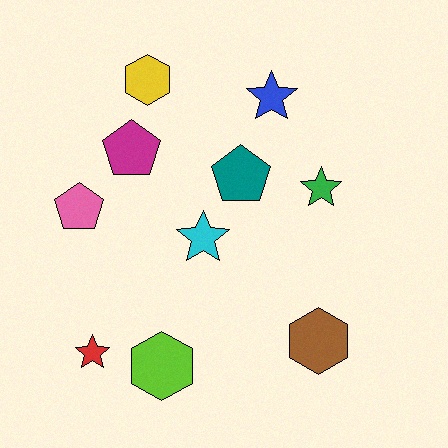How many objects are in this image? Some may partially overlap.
There are 10 objects.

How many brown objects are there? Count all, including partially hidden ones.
There is 1 brown object.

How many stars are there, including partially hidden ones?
There are 4 stars.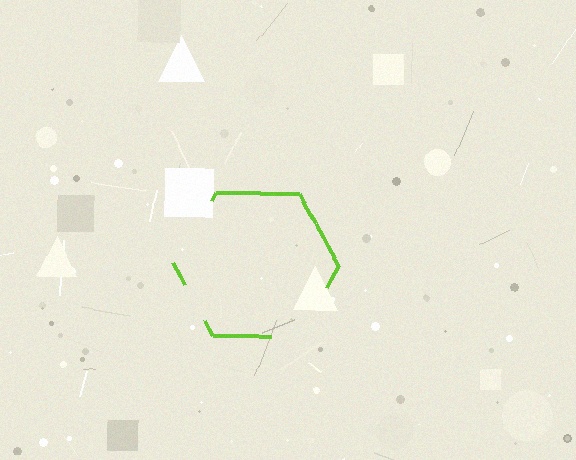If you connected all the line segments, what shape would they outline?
They would outline a hexagon.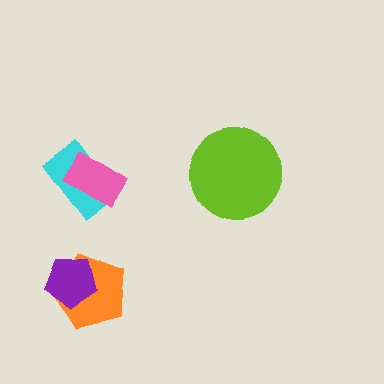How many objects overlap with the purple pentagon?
1 object overlaps with the purple pentagon.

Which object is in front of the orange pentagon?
The purple pentagon is in front of the orange pentagon.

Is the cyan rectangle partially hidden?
Yes, it is partially covered by another shape.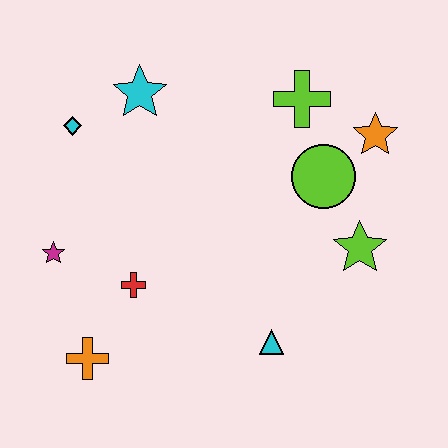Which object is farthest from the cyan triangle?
The cyan diamond is farthest from the cyan triangle.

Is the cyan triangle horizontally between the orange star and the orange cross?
Yes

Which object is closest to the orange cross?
The red cross is closest to the orange cross.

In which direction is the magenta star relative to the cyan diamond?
The magenta star is below the cyan diamond.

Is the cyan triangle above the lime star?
No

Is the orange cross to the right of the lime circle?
No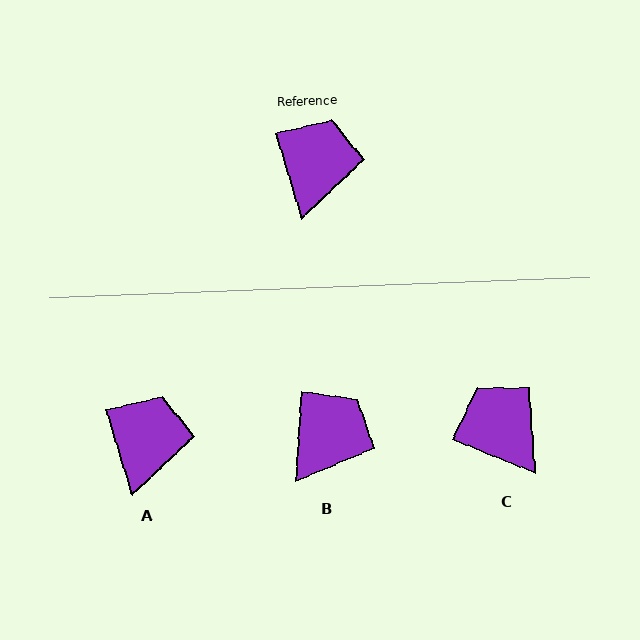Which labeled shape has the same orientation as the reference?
A.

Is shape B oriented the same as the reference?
No, it is off by about 21 degrees.